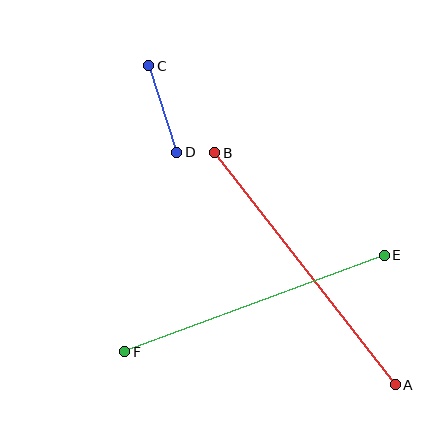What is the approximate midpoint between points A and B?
The midpoint is at approximately (305, 269) pixels.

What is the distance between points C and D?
The distance is approximately 91 pixels.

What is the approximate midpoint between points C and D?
The midpoint is at approximately (163, 109) pixels.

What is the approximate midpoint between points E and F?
The midpoint is at approximately (255, 303) pixels.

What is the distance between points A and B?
The distance is approximately 294 pixels.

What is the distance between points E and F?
The distance is approximately 277 pixels.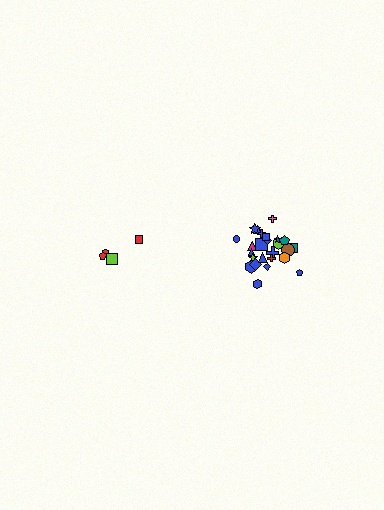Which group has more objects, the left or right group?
The right group.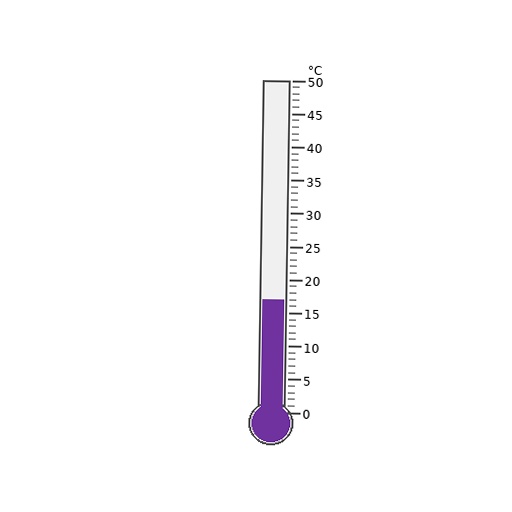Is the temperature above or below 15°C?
The temperature is above 15°C.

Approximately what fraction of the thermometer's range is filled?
The thermometer is filled to approximately 35% of its range.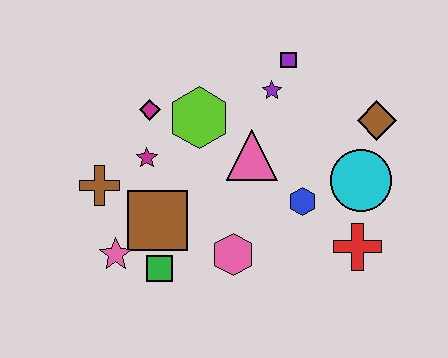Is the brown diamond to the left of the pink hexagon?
No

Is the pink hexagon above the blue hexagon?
No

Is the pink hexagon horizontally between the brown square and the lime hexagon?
No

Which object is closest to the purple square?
The purple star is closest to the purple square.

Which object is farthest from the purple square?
The pink star is farthest from the purple square.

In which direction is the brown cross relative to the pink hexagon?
The brown cross is to the left of the pink hexagon.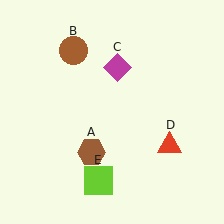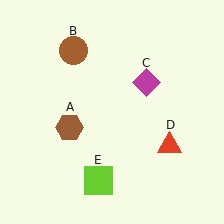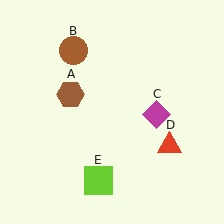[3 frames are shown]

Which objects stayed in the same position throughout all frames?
Brown circle (object B) and red triangle (object D) and lime square (object E) remained stationary.